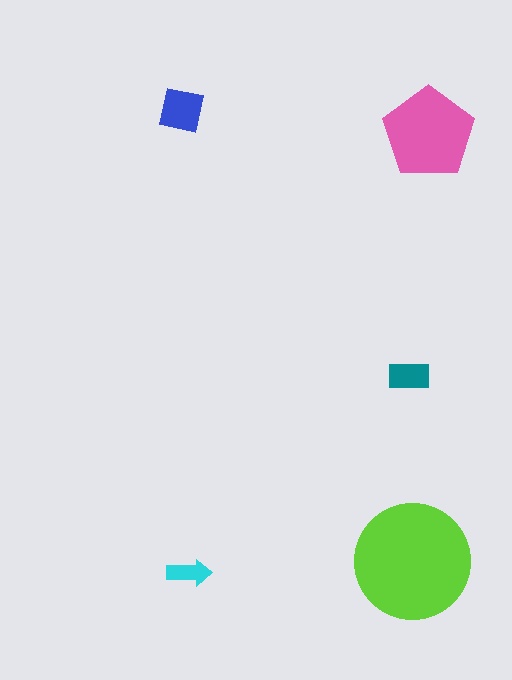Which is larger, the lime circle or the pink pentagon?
The lime circle.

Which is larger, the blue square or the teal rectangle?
The blue square.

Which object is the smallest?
The cyan arrow.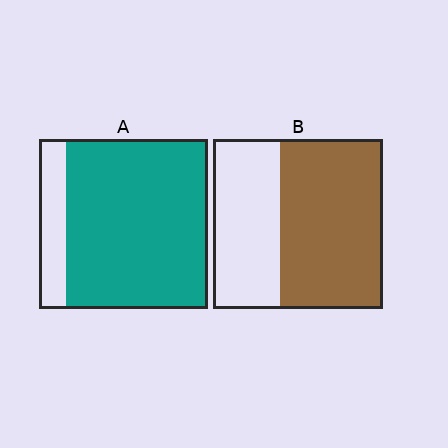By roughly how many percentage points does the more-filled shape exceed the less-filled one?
By roughly 25 percentage points (A over B).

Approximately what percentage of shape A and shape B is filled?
A is approximately 85% and B is approximately 60%.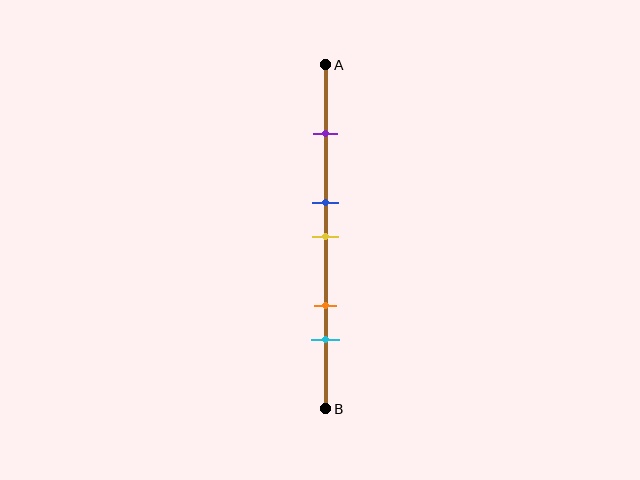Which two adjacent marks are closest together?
The blue and yellow marks are the closest adjacent pair.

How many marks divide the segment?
There are 5 marks dividing the segment.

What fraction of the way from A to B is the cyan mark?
The cyan mark is approximately 80% (0.8) of the way from A to B.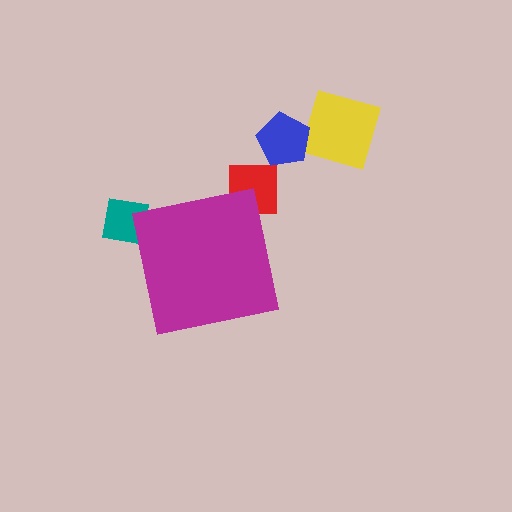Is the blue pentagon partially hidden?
No, the blue pentagon is fully visible.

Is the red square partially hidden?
Yes, the red square is partially hidden behind the magenta square.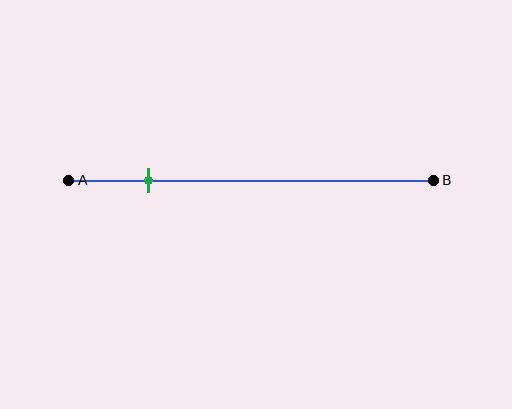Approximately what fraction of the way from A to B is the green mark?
The green mark is approximately 20% of the way from A to B.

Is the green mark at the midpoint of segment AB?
No, the mark is at about 20% from A, not at the 50% midpoint.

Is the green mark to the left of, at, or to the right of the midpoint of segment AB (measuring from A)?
The green mark is to the left of the midpoint of segment AB.